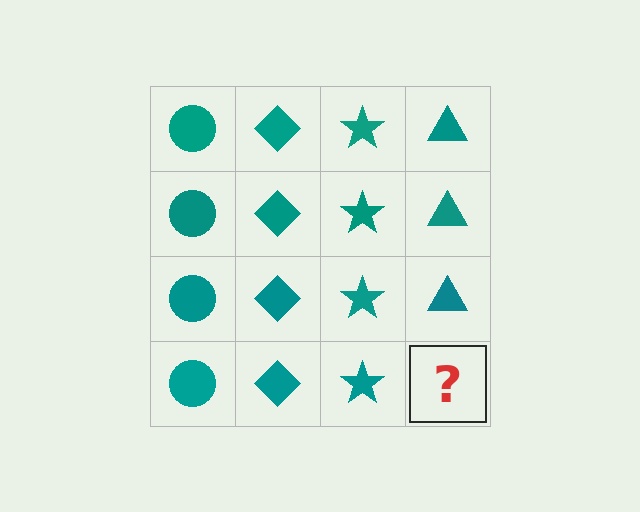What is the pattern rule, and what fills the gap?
The rule is that each column has a consistent shape. The gap should be filled with a teal triangle.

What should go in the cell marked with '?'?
The missing cell should contain a teal triangle.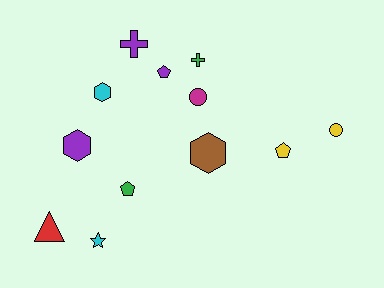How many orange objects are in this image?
There are no orange objects.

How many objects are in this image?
There are 12 objects.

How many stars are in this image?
There is 1 star.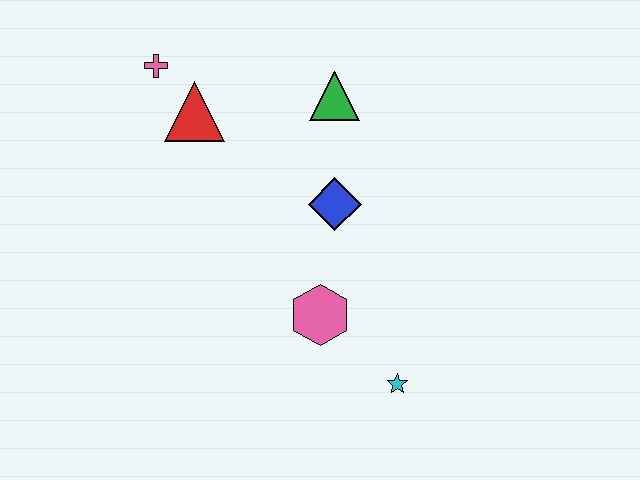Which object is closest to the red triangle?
The pink cross is closest to the red triangle.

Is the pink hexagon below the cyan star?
No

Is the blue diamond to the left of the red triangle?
No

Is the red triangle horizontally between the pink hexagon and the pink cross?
Yes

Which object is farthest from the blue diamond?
The pink cross is farthest from the blue diamond.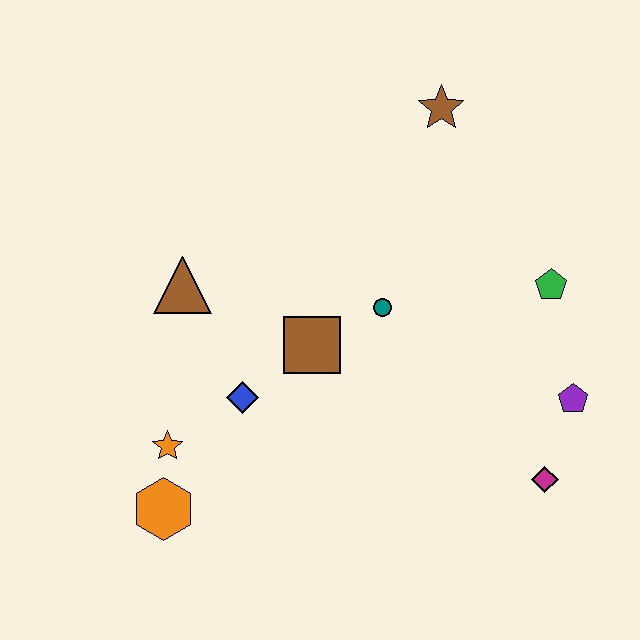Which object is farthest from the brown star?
The orange hexagon is farthest from the brown star.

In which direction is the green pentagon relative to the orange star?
The green pentagon is to the right of the orange star.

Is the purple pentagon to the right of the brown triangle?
Yes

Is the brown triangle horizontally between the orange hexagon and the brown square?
Yes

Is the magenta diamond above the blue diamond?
No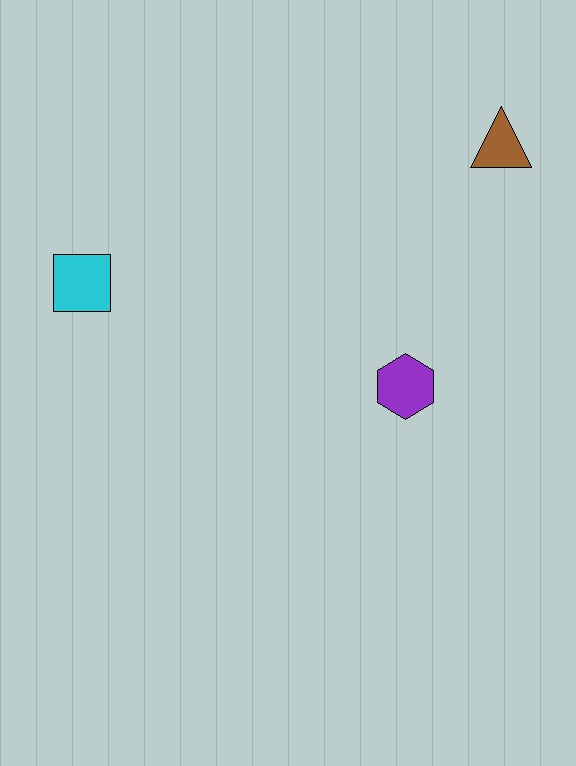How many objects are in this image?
There are 3 objects.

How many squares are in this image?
There is 1 square.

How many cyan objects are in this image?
There is 1 cyan object.